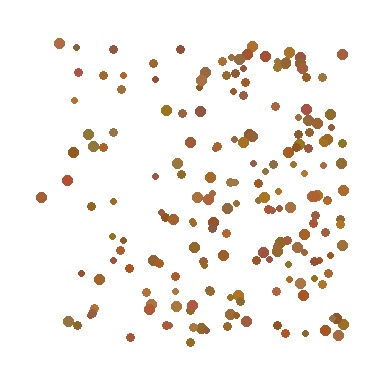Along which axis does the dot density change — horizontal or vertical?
Horizontal.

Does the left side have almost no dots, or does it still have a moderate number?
Still a moderate number, just noticeably fewer than the right.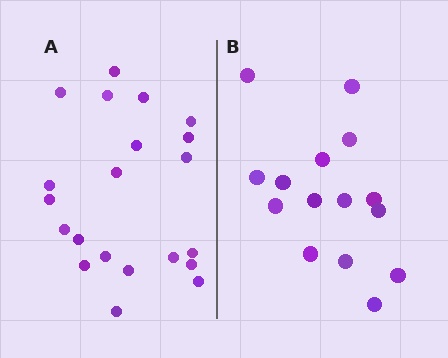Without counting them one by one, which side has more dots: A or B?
Region A (the left region) has more dots.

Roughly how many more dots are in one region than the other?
Region A has about 6 more dots than region B.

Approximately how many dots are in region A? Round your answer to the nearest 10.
About 20 dots. (The exact count is 21, which rounds to 20.)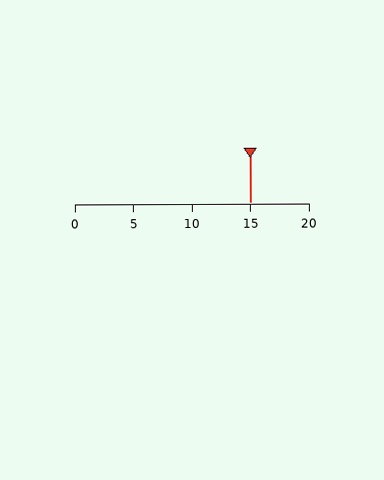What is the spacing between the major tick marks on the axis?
The major ticks are spaced 5 apart.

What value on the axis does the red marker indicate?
The marker indicates approximately 15.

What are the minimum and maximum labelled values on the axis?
The axis runs from 0 to 20.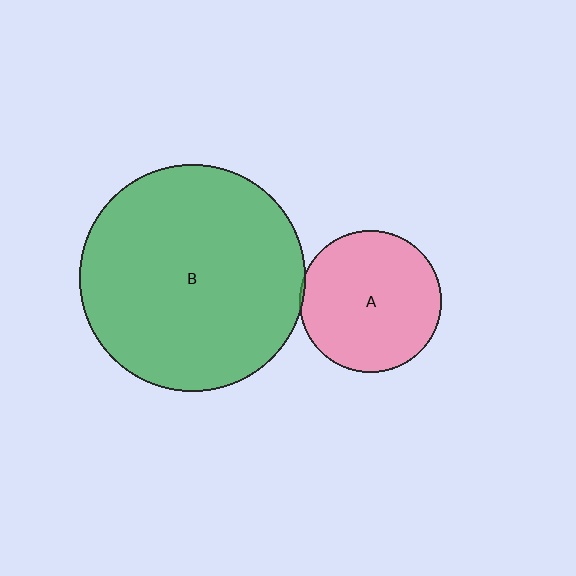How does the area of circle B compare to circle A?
Approximately 2.6 times.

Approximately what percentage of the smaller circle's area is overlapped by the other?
Approximately 5%.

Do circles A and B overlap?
Yes.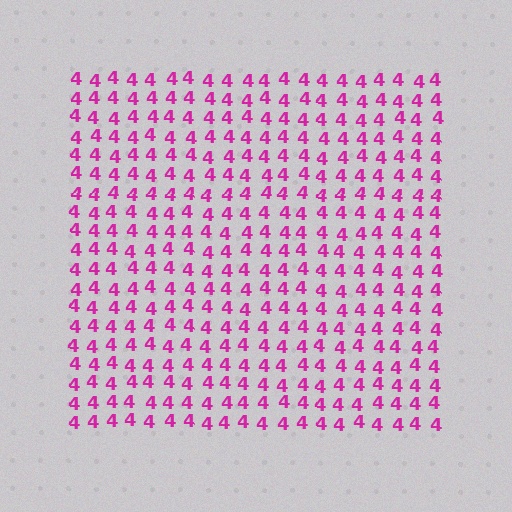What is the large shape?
The large shape is a square.